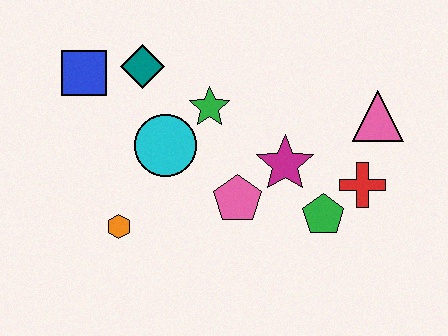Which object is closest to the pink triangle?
The red cross is closest to the pink triangle.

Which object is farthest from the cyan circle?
The pink triangle is farthest from the cyan circle.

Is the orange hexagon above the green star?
No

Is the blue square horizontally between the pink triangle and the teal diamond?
No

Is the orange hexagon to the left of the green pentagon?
Yes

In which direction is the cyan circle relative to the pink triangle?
The cyan circle is to the left of the pink triangle.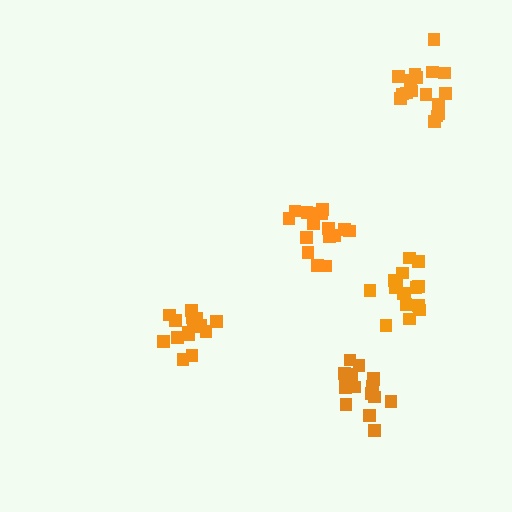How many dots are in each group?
Group 1: 16 dots, Group 2: 16 dots, Group 3: 17 dots, Group 4: 17 dots, Group 5: 16 dots (82 total).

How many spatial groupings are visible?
There are 5 spatial groupings.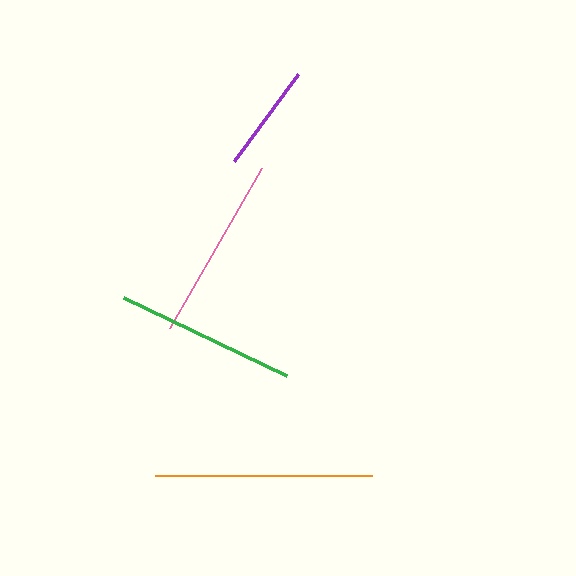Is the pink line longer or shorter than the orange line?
The orange line is longer than the pink line.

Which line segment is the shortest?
The purple line is the shortest at approximately 108 pixels.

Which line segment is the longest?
The orange line is the longest at approximately 217 pixels.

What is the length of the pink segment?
The pink segment is approximately 185 pixels long.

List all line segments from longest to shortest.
From longest to shortest: orange, pink, green, purple.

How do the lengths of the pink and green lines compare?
The pink and green lines are approximately the same length.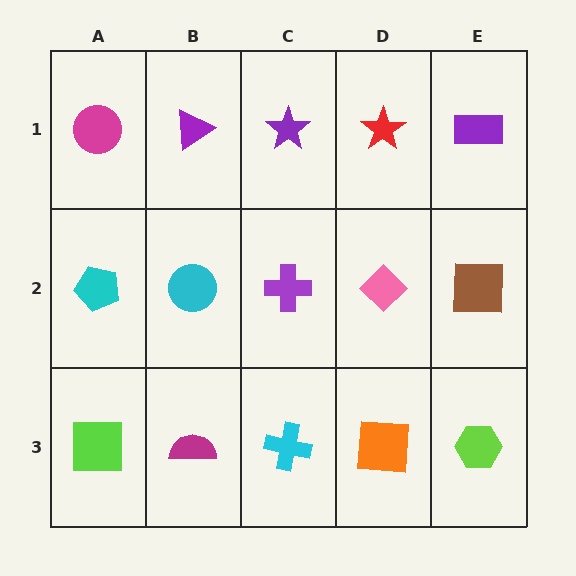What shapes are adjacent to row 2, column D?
A red star (row 1, column D), an orange square (row 3, column D), a purple cross (row 2, column C), a brown square (row 2, column E).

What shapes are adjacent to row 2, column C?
A purple star (row 1, column C), a cyan cross (row 3, column C), a cyan circle (row 2, column B), a pink diamond (row 2, column D).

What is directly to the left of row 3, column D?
A cyan cross.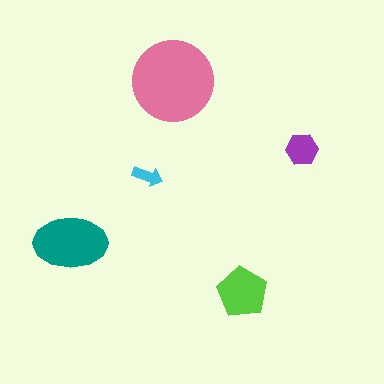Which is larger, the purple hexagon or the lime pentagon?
The lime pentagon.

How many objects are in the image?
There are 5 objects in the image.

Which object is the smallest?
The cyan arrow.